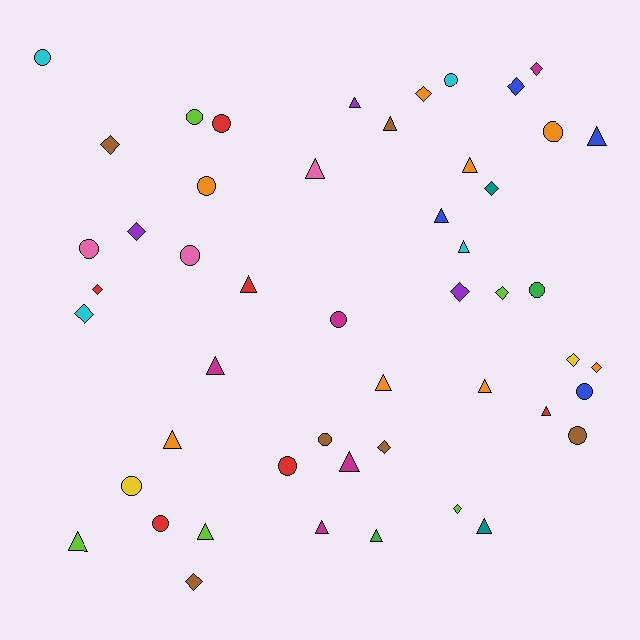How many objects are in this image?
There are 50 objects.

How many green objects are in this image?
There are 2 green objects.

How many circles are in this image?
There are 16 circles.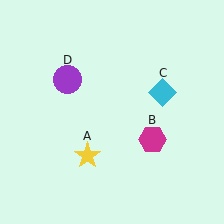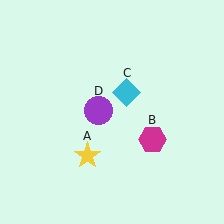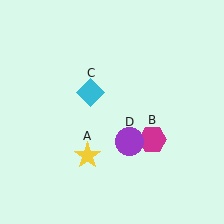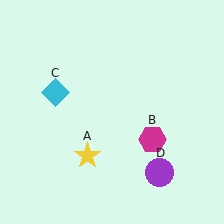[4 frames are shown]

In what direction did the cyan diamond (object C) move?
The cyan diamond (object C) moved left.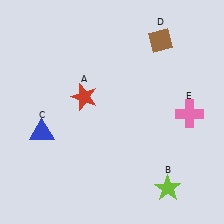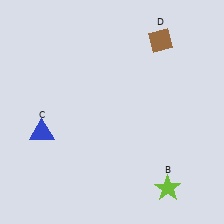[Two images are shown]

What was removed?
The red star (A), the pink cross (E) were removed in Image 2.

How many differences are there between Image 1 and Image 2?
There are 2 differences between the two images.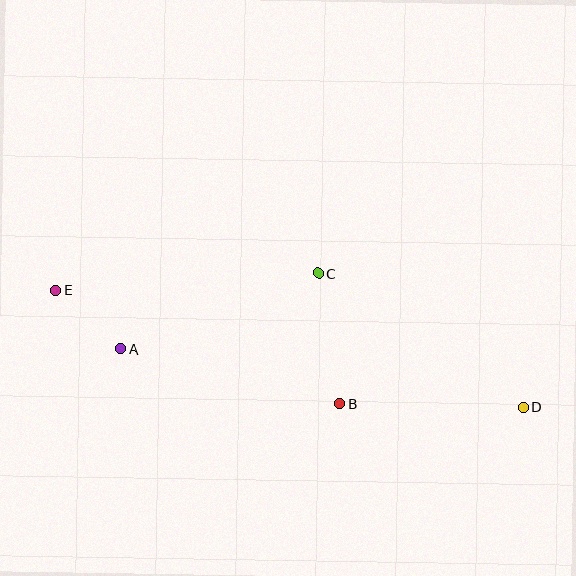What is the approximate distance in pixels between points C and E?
The distance between C and E is approximately 264 pixels.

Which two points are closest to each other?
Points A and E are closest to each other.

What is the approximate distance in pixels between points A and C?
The distance between A and C is approximately 212 pixels.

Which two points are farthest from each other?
Points D and E are farthest from each other.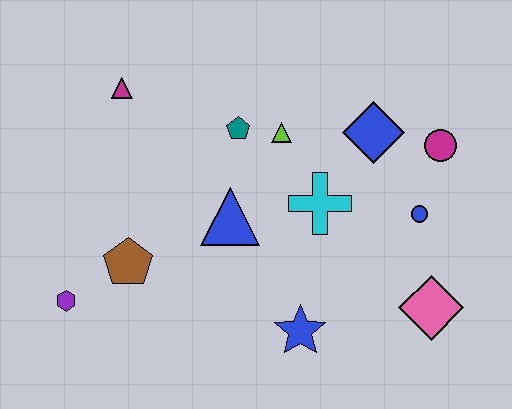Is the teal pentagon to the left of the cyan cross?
Yes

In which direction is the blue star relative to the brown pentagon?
The blue star is to the right of the brown pentagon.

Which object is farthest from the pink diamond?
The magenta triangle is farthest from the pink diamond.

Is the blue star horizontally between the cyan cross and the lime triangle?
Yes